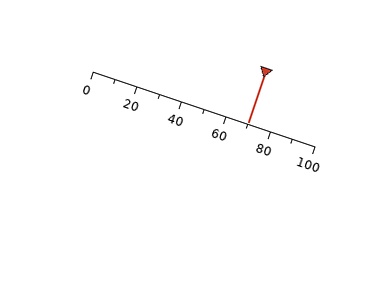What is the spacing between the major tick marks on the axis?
The major ticks are spaced 20 apart.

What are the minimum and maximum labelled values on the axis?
The axis runs from 0 to 100.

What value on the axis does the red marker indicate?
The marker indicates approximately 70.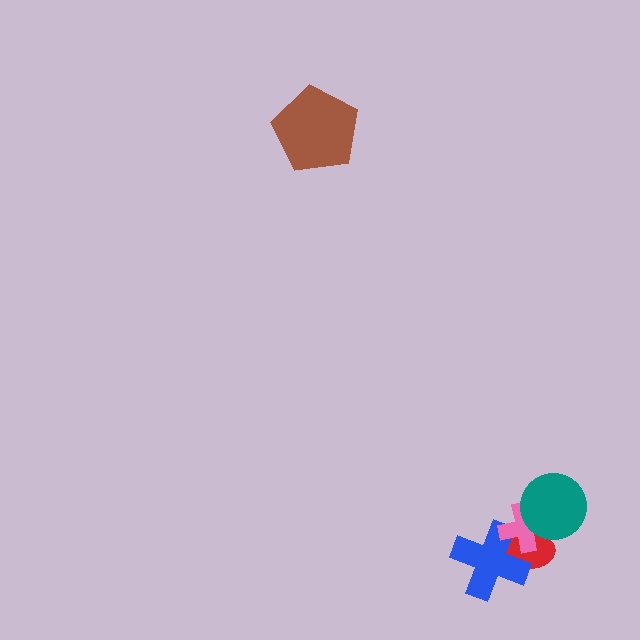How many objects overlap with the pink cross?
3 objects overlap with the pink cross.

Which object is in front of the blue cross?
The pink cross is in front of the blue cross.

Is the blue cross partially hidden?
Yes, it is partially covered by another shape.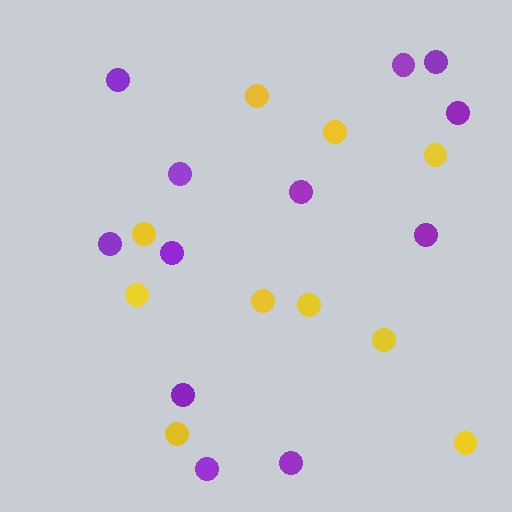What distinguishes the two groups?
There are 2 groups: one group of yellow circles (10) and one group of purple circles (12).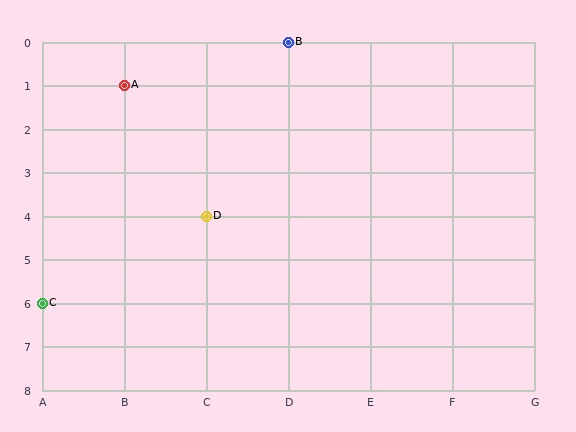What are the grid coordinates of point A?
Point A is at grid coordinates (B, 1).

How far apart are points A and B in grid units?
Points A and B are 2 columns and 1 row apart (about 2.2 grid units diagonally).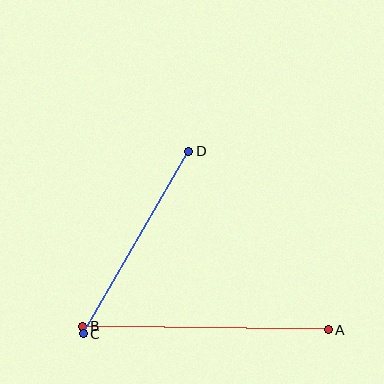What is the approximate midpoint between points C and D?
The midpoint is at approximately (136, 243) pixels.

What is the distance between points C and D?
The distance is approximately 211 pixels.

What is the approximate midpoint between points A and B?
The midpoint is at approximately (206, 328) pixels.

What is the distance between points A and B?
The distance is approximately 245 pixels.